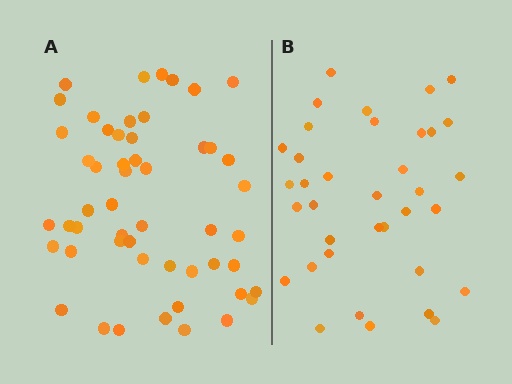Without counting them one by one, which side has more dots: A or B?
Region A (the left region) has more dots.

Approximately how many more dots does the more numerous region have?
Region A has approximately 15 more dots than region B.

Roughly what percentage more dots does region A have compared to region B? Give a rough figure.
About 45% more.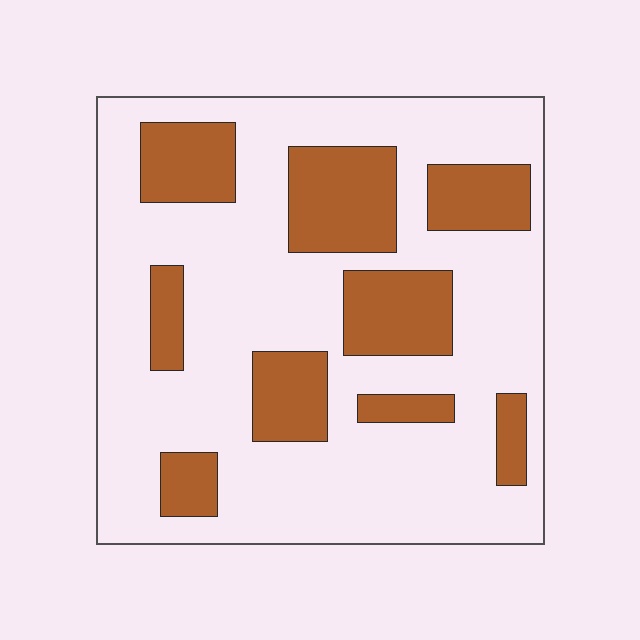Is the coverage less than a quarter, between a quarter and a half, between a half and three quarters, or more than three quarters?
Between a quarter and a half.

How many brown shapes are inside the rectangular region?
9.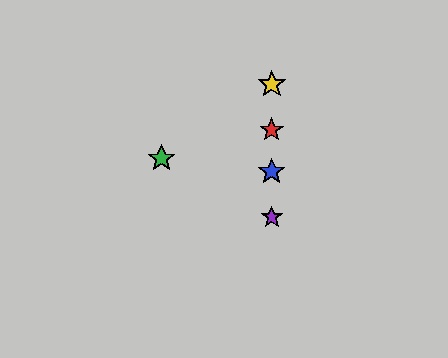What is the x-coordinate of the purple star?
The purple star is at x≈272.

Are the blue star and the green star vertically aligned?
No, the blue star is at x≈272 and the green star is at x≈162.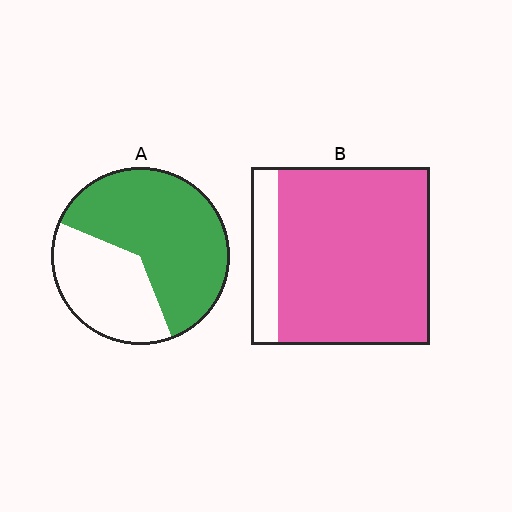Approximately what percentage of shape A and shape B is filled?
A is approximately 65% and B is approximately 85%.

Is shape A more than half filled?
Yes.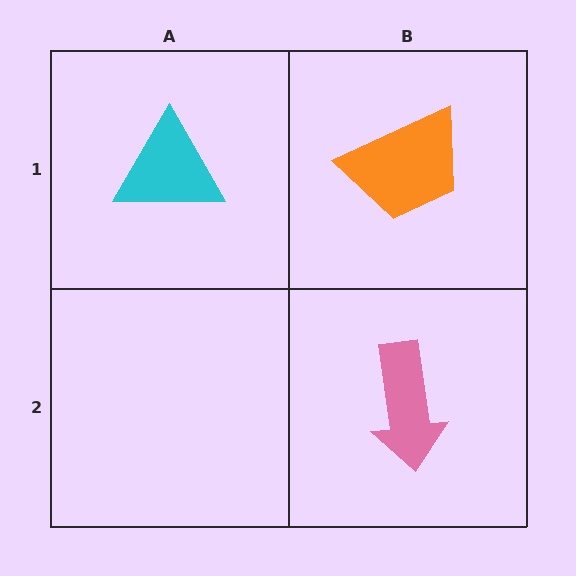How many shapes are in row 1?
2 shapes.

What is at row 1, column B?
An orange trapezoid.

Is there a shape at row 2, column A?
No, that cell is empty.